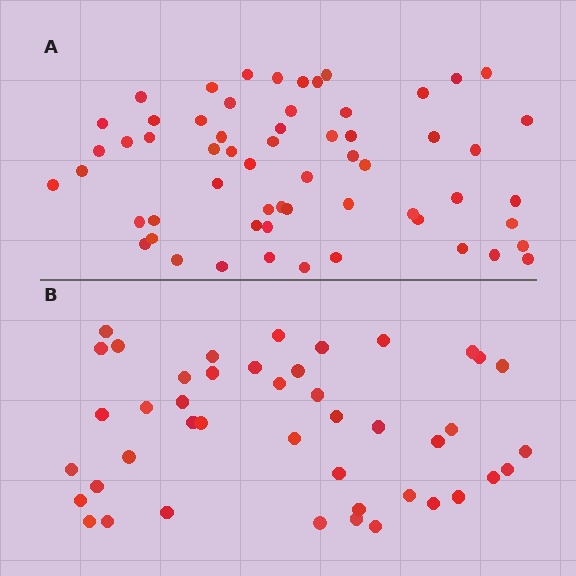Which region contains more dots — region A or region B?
Region A (the top region) has more dots.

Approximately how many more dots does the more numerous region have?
Region A has approximately 15 more dots than region B.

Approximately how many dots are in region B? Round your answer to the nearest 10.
About 40 dots. (The exact count is 44, which rounds to 40.)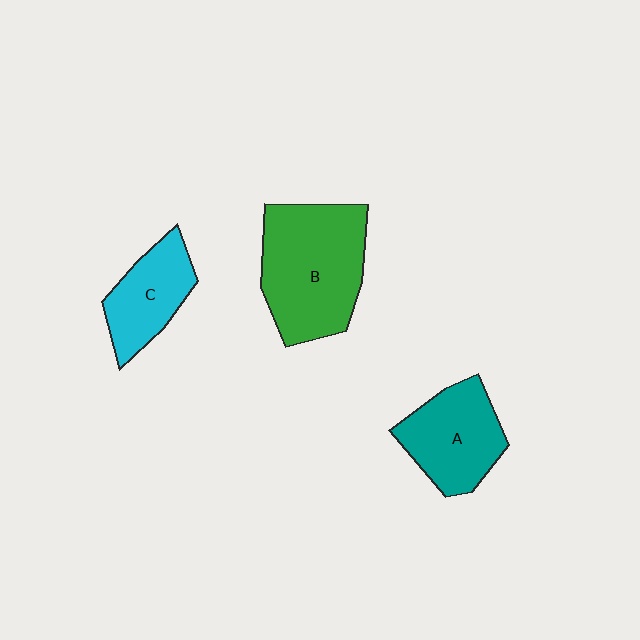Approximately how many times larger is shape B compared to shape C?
Approximately 1.8 times.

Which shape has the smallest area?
Shape C (cyan).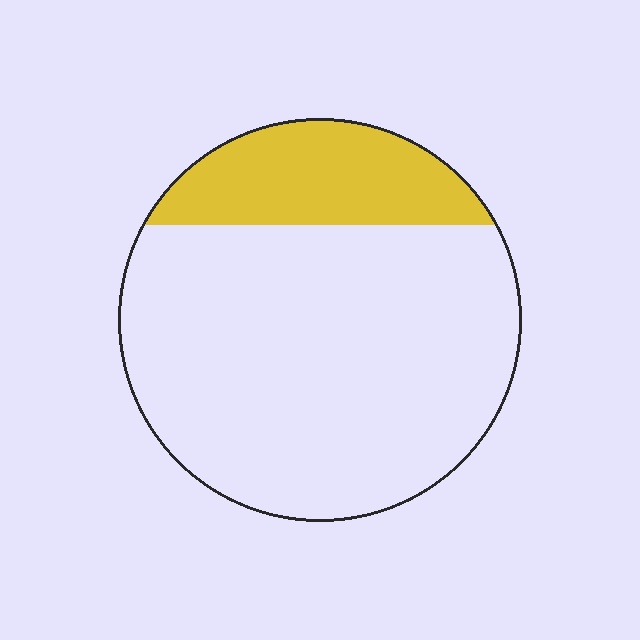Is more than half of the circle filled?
No.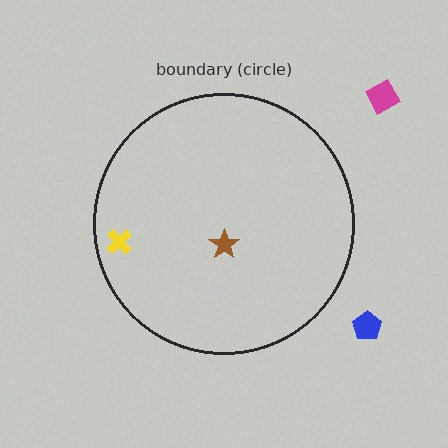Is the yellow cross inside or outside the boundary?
Inside.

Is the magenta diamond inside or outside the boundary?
Outside.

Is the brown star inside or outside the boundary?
Inside.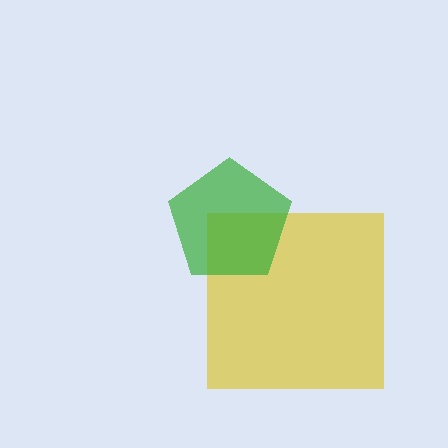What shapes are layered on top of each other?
The layered shapes are: a yellow square, a green pentagon.